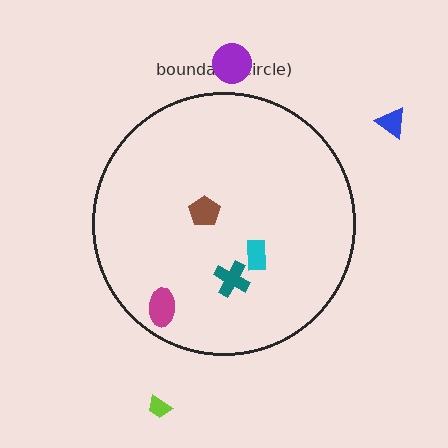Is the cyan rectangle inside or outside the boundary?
Inside.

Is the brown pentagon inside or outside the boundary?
Inside.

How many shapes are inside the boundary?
4 inside, 3 outside.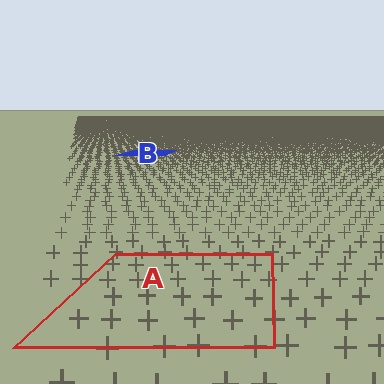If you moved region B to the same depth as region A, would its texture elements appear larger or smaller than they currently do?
They would appear larger. At a closer depth, the same texture elements are projected at a bigger on-screen size.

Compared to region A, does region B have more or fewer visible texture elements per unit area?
Region B has more texture elements per unit area — they are packed more densely because it is farther away.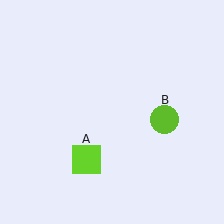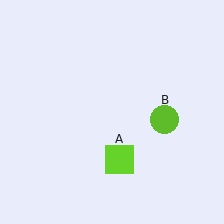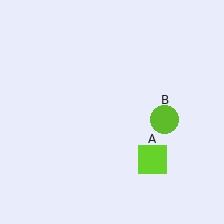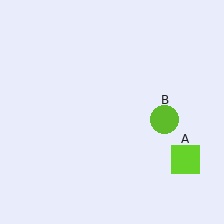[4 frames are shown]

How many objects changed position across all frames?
1 object changed position: lime square (object A).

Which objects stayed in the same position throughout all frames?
Lime circle (object B) remained stationary.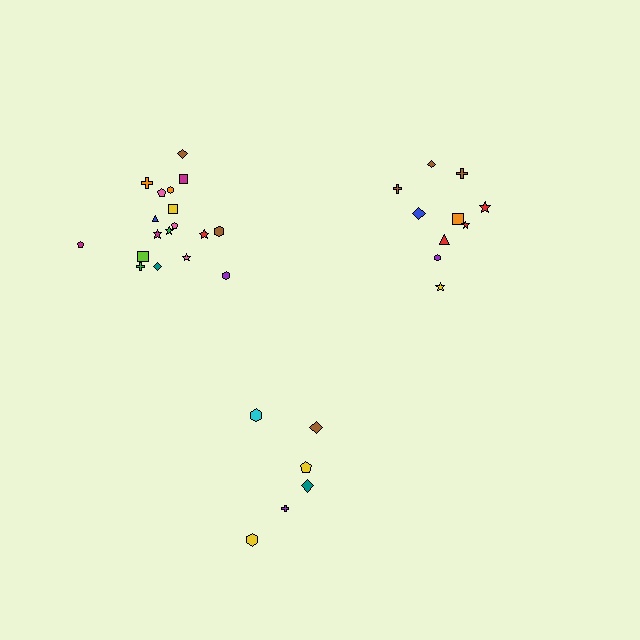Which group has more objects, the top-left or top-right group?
The top-left group.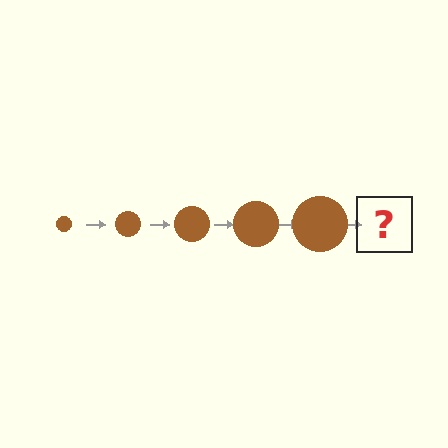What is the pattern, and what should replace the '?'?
The pattern is that the circle gets progressively larger each step. The '?' should be a brown circle, larger than the previous one.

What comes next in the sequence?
The next element should be a brown circle, larger than the previous one.